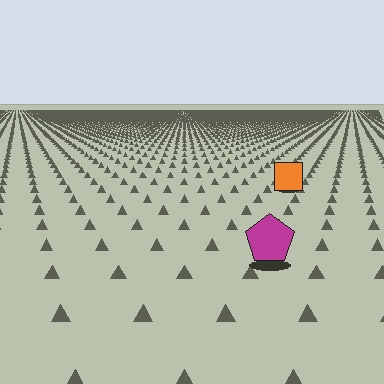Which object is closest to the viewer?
The magenta pentagon is closest. The texture marks near it are larger and more spread out.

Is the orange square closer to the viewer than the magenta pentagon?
No. The magenta pentagon is closer — you can tell from the texture gradient: the ground texture is coarser near it.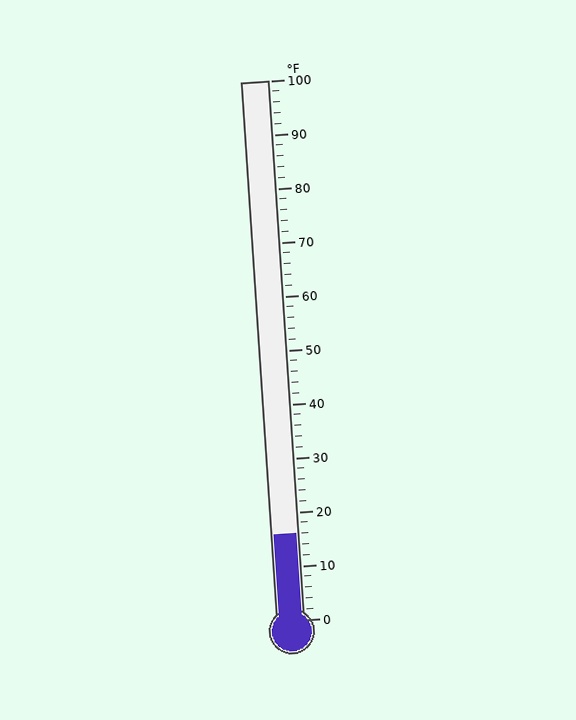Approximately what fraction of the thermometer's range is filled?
The thermometer is filled to approximately 15% of its range.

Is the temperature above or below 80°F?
The temperature is below 80°F.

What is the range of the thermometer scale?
The thermometer scale ranges from 0°F to 100°F.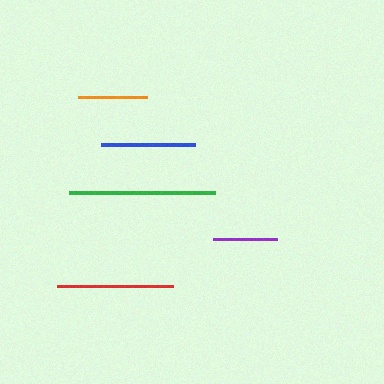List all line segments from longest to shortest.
From longest to shortest: green, red, blue, orange, purple.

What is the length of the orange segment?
The orange segment is approximately 68 pixels long.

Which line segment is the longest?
The green line is the longest at approximately 146 pixels.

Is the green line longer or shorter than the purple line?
The green line is longer than the purple line.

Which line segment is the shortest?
The purple line is the shortest at approximately 63 pixels.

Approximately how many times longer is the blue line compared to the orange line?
The blue line is approximately 1.4 times the length of the orange line.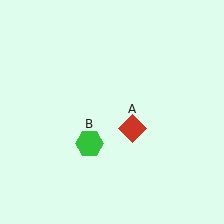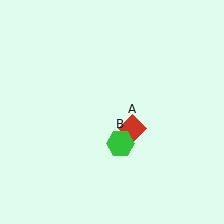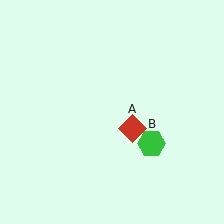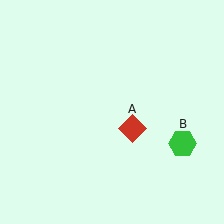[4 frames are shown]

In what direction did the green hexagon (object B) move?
The green hexagon (object B) moved right.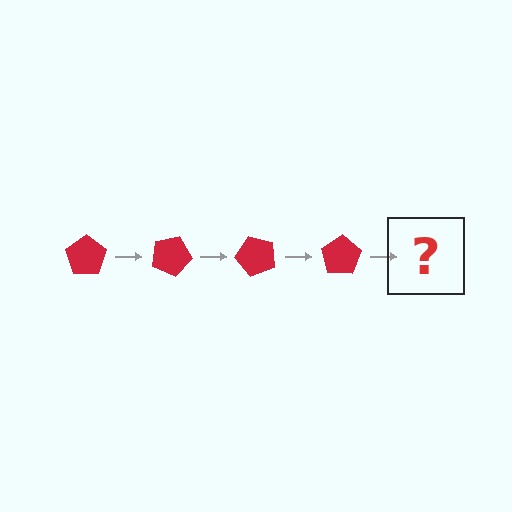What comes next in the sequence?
The next element should be a red pentagon rotated 100 degrees.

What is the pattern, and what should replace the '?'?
The pattern is that the pentagon rotates 25 degrees each step. The '?' should be a red pentagon rotated 100 degrees.